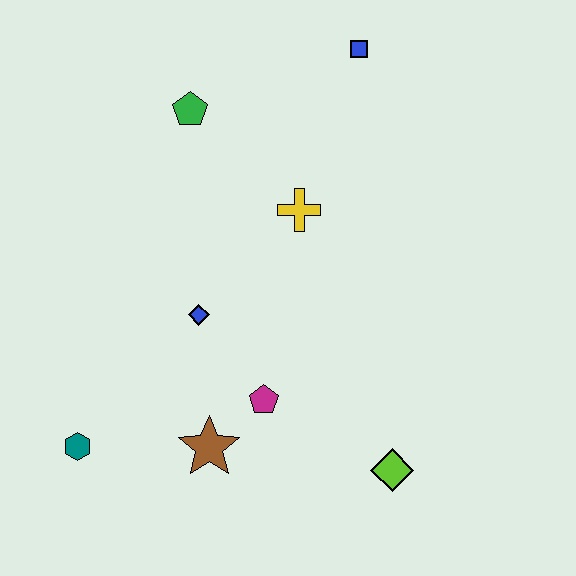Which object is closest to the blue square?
The yellow cross is closest to the blue square.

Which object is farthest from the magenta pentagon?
The blue square is farthest from the magenta pentagon.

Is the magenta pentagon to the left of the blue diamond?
No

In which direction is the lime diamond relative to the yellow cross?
The lime diamond is below the yellow cross.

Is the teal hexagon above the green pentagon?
No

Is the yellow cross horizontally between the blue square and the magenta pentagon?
Yes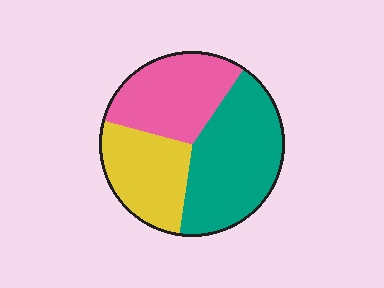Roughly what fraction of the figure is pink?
Pink covers about 30% of the figure.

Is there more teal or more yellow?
Teal.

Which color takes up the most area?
Teal, at roughly 40%.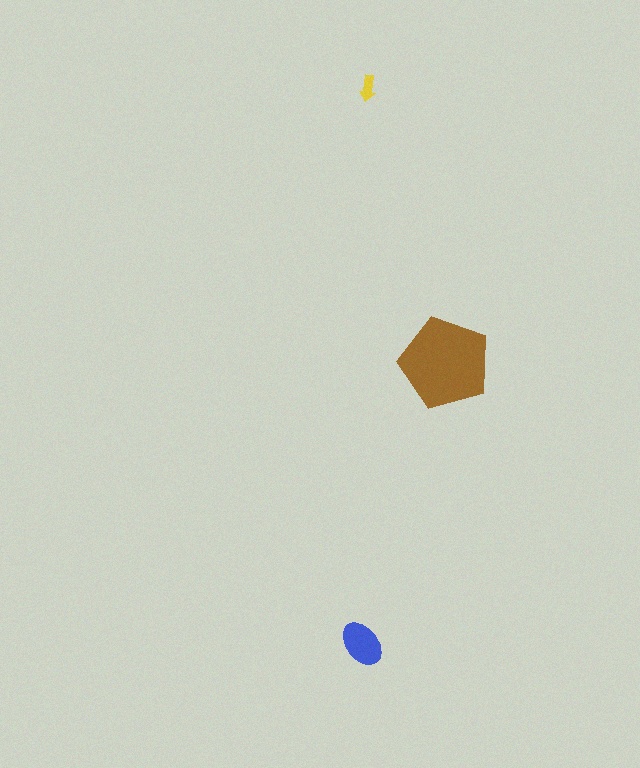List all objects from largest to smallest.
The brown pentagon, the blue ellipse, the yellow arrow.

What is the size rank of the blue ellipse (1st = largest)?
2nd.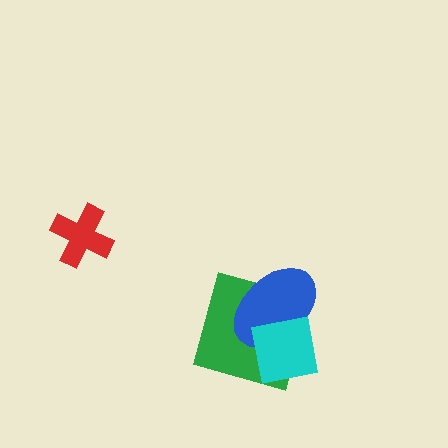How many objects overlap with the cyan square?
2 objects overlap with the cyan square.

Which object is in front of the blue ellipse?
The cyan square is in front of the blue ellipse.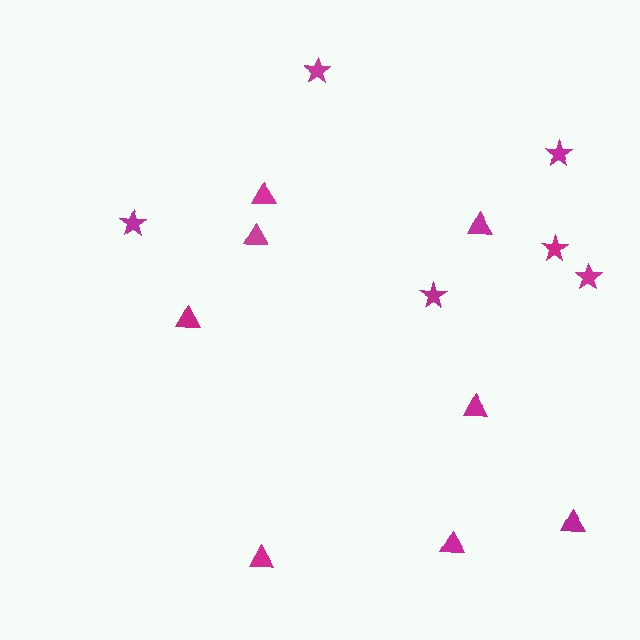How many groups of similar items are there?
There are 2 groups: one group of stars (6) and one group of triangles (8).